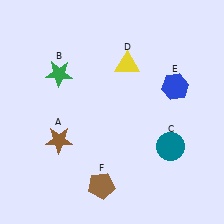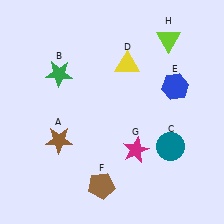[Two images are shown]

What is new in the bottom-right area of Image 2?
A magenta star (G) was added in the bottom-right area of Image 2.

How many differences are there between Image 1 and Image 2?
There are 2 differences between the two images.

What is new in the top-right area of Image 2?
A lime triangle (H) was added in the top-right area of Image 2.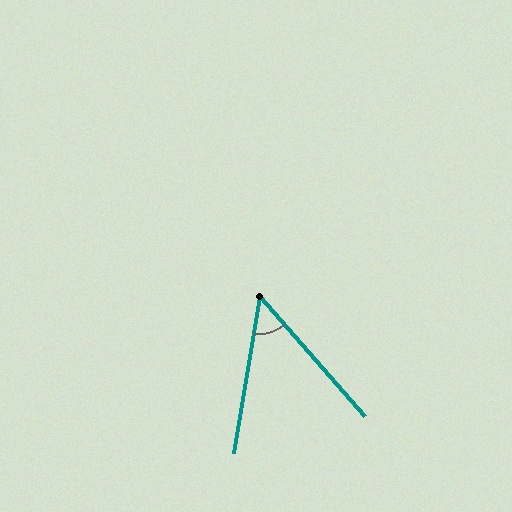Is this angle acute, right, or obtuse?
It is acute.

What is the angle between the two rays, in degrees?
Approximately 51 degrees.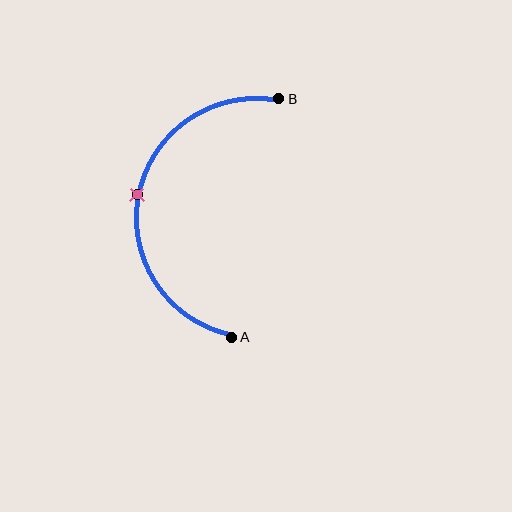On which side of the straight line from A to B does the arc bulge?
The arc bulges to the left of the straight line connecting A and B.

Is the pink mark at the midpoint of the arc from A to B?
Yes. The pink mark lies on the arc at equal arc-length from both A and B — it is the arc midpoint.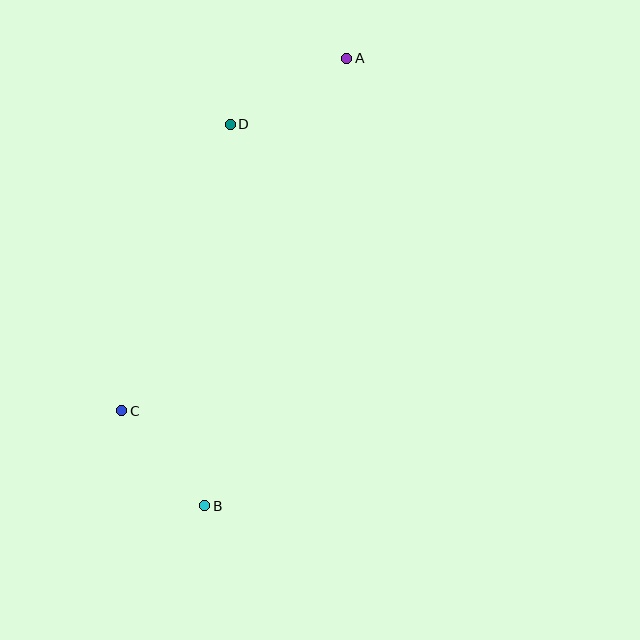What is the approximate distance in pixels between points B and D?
The distance between B and D is approximately 383 pixels.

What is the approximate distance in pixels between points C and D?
The distance between C and D is approximately 306 pixels.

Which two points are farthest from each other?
Points A and B are farthest from each other.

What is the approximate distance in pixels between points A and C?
The distance between A and C is approximately 418 pixels.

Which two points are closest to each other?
Points B and C are closest to each other.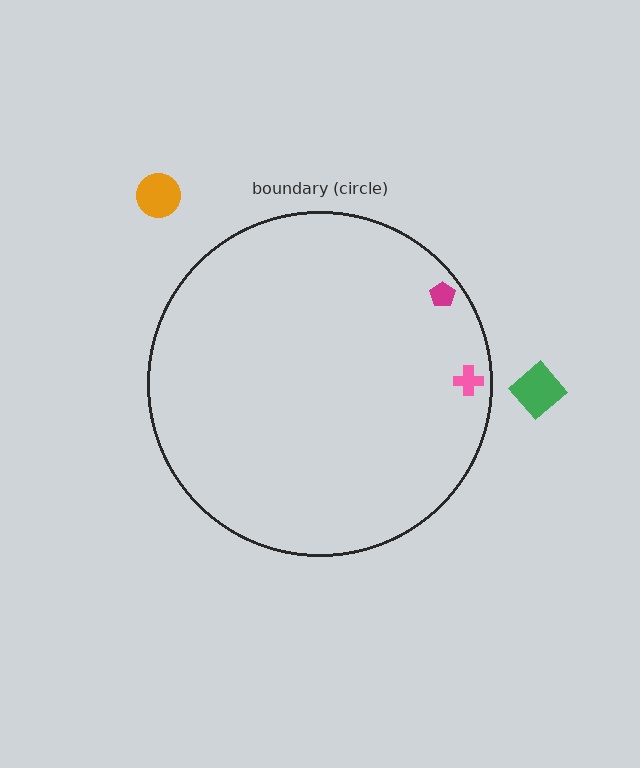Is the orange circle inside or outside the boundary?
Outside.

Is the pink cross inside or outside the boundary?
Inside.